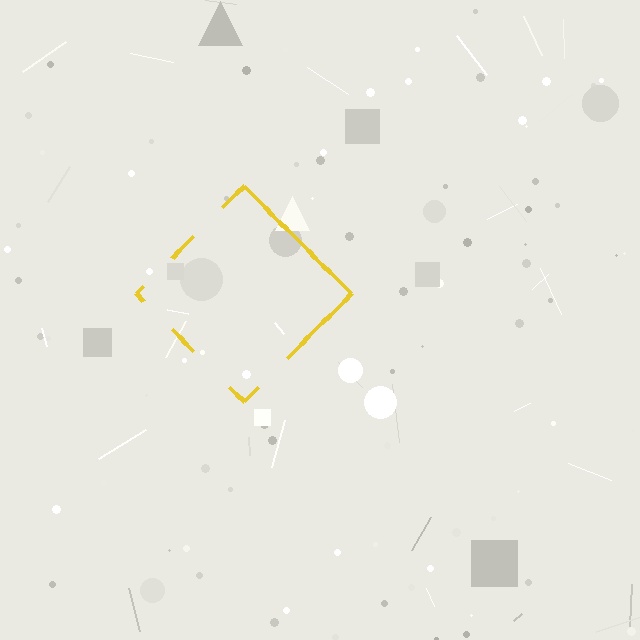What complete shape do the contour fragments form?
The contour fragments form a diamond.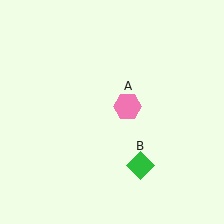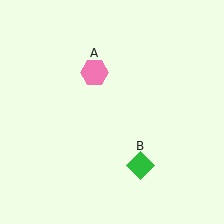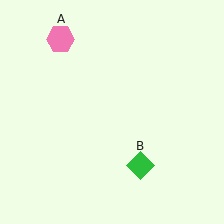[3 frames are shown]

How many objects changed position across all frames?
1 object changed position: pink hexagon (object A).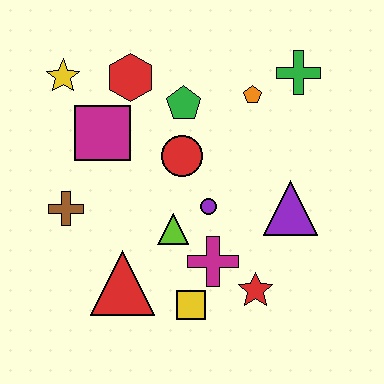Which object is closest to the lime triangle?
The purple circle is closest to the lime triangle.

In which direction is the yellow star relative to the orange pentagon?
The yellow star is to the left of the orange pentagon.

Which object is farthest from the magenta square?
The red star is farthest from the magenta square.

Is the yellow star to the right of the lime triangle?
No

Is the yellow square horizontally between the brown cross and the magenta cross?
Yes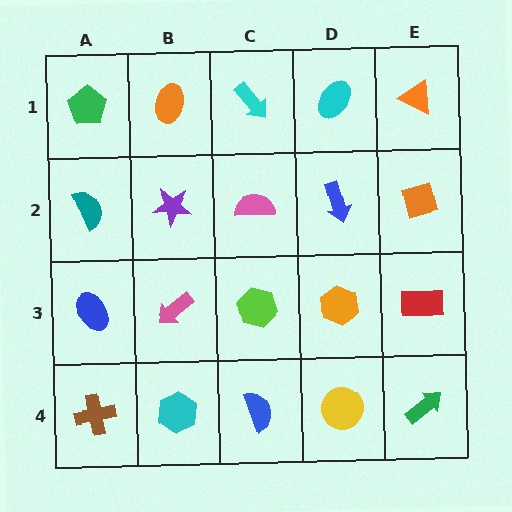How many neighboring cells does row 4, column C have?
3.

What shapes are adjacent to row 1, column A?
A teal semicircle (row 2, column A), an orange ellipse (row 1, column B).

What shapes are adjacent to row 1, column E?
An orange square (row 2, column E), a cyan ellipse (row 1, column D).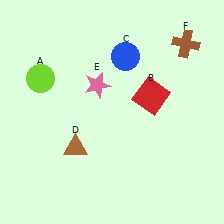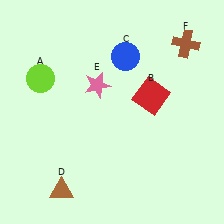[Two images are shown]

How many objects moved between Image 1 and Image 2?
1 object moved between the two images.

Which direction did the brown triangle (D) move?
The brown triangle (D) moved down.